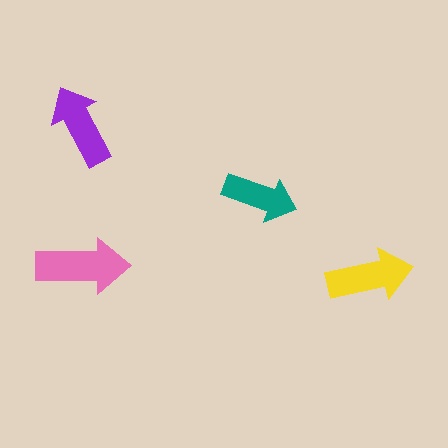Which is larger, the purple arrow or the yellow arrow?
The yellow one.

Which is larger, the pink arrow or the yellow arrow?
The pink one.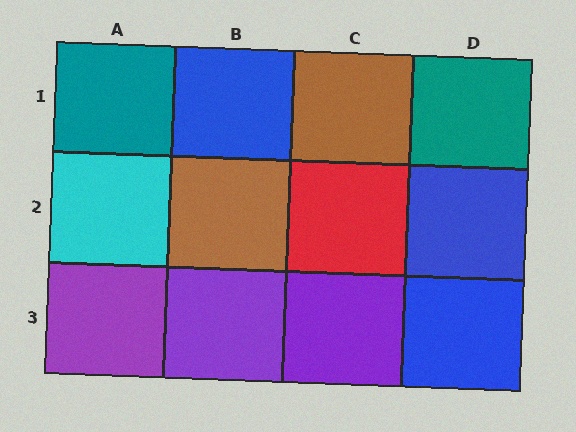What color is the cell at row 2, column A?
Cyan.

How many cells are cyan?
1 cell is cyan.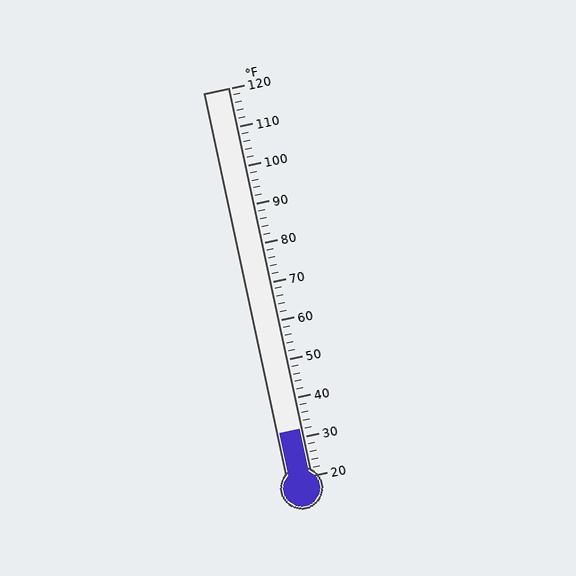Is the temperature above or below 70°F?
The temperature is below 70°F.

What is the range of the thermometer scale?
The thermometer scale ranges from 20°F to 120°F.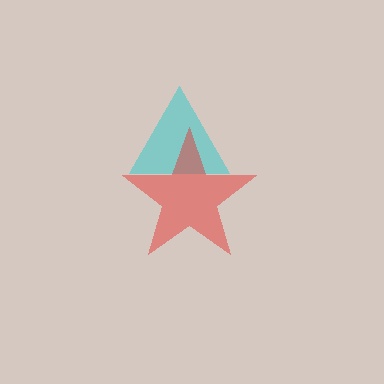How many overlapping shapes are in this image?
There are 2 overlapping shapes in the image.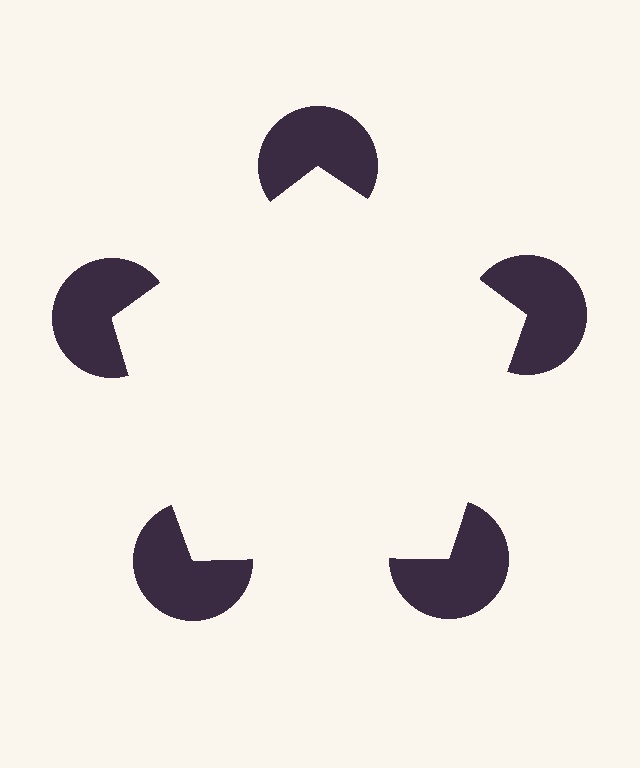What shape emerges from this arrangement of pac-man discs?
An illusory pentagon — its edges are inferred from the aligned wedge cuts in the pac-man discs, not physically drawn.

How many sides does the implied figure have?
5 sides.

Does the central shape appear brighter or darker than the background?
It typically appears slightly brighter than the background, even though no actual brightness change is drawn.